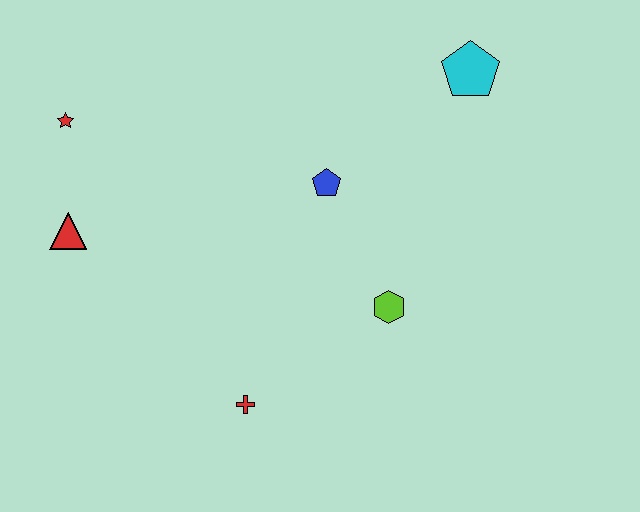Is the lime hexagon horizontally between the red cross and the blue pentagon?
No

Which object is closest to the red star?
The red triangle is closest to the red star.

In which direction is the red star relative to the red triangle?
The red star is above the red triangle.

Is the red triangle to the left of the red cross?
Yes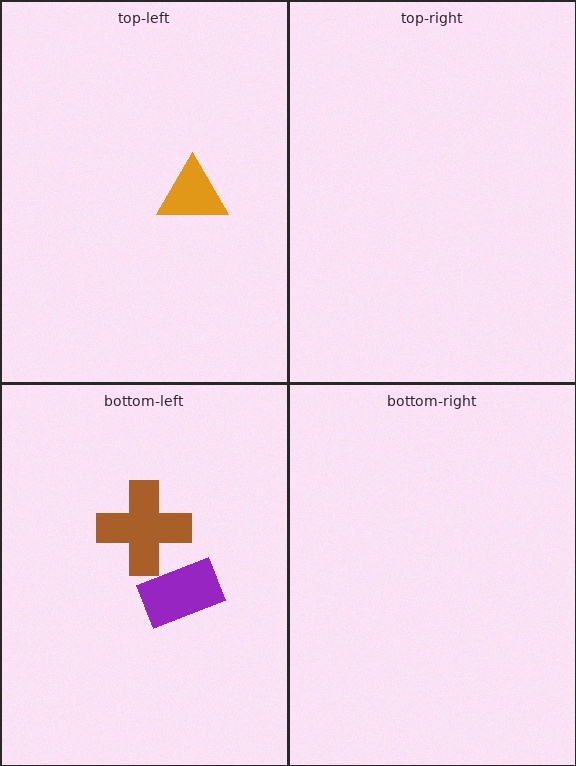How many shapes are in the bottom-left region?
2.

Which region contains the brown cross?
The bottom-left region.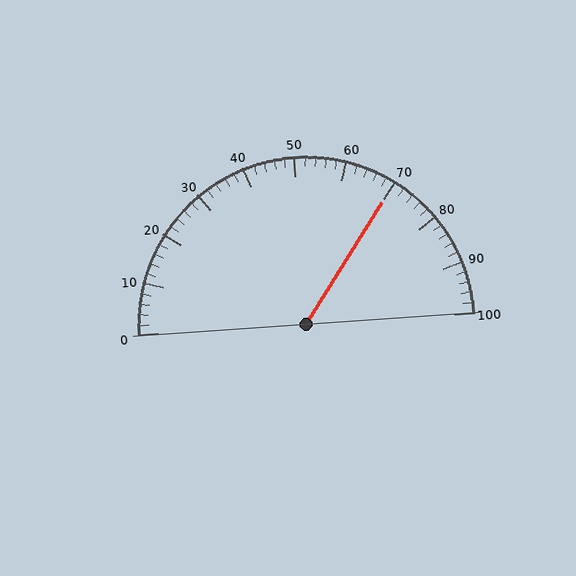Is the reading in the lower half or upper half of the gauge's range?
The reading is in the upper half of the range (0 to 100).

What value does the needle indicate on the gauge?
The needle indicates approximately 70.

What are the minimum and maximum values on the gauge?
The gauge ranges from 0 to 100.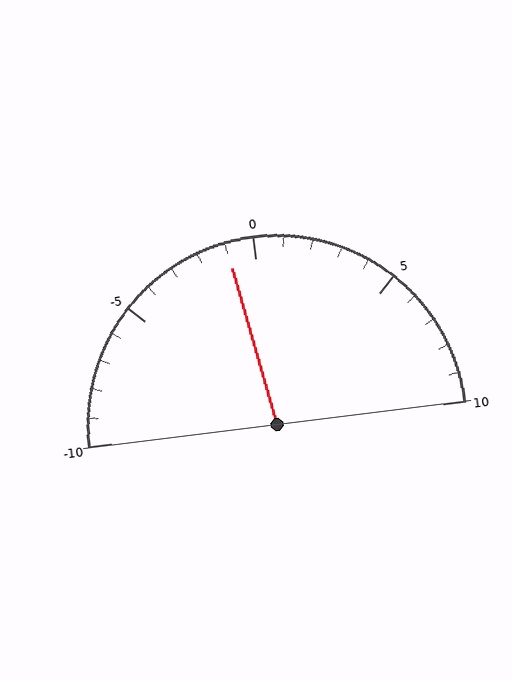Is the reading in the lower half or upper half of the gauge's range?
The reading is in the lower half of the range (-10 to 10).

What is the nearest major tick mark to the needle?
The nearest major tick mark is 0.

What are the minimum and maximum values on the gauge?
The gauge ranges from -10 to 10.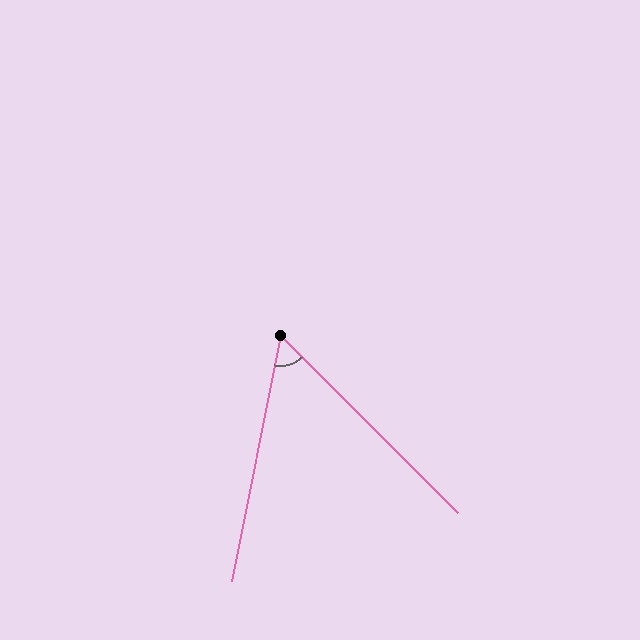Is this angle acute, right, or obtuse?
It is acute.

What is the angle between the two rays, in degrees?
Approximately 56 degrees.